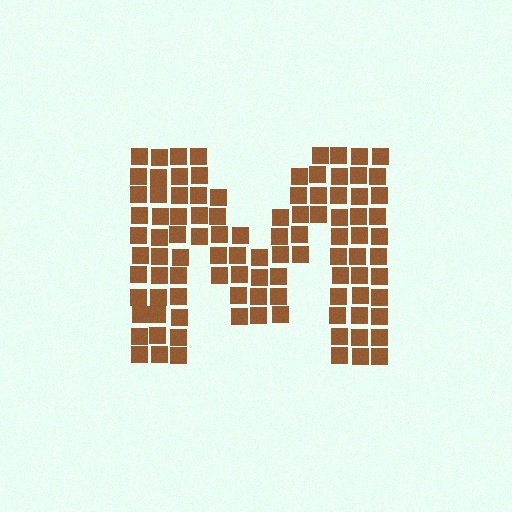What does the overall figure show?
The overall figure shows the letter M.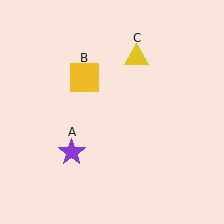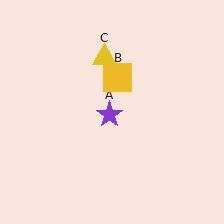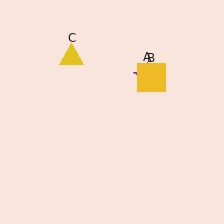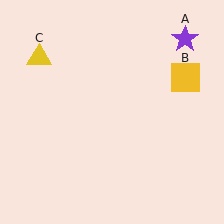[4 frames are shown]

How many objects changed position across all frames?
3 objects changed position: purple star (object A), yellow square (object B), yellow triangle (object C).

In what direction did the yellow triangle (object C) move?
The yellow triangle (object C) moved left.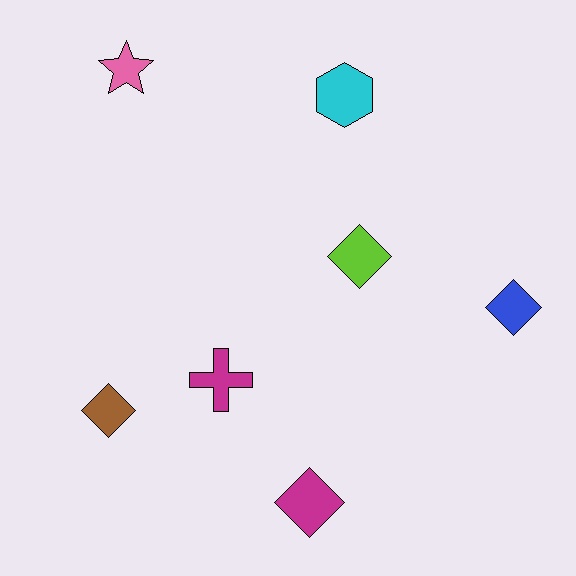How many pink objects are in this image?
There is 1 pink object.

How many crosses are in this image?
There is 1 cross.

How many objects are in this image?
There are 7 objects.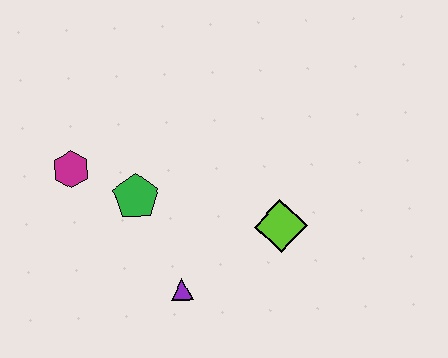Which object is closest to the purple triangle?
The green pentagon is closest to the purple triangle.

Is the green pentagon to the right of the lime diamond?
No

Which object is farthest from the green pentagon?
The lime diamond is farthest from the green pentagon.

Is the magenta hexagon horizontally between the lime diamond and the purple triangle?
No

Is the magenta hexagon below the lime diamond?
No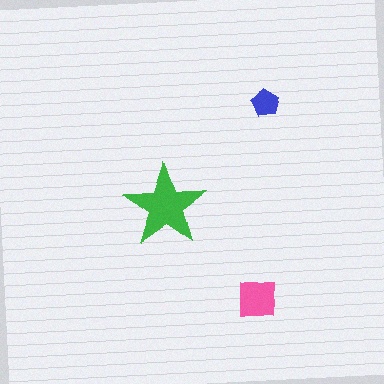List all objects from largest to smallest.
The green star, the pink square, the blue pentagon.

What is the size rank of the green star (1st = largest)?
1st.